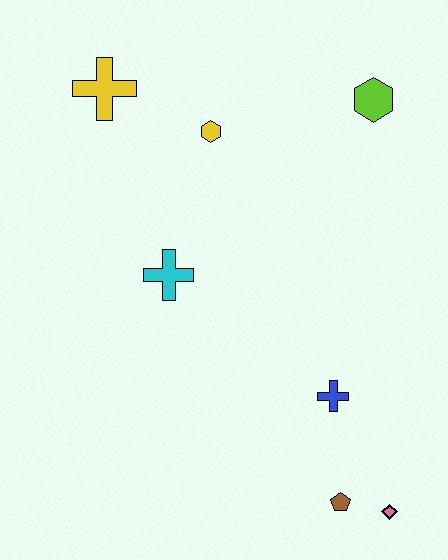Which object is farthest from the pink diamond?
The yellow cross is farthest from the pink diamond.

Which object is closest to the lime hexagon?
The yellow hexagon is closest to the lime hexagon.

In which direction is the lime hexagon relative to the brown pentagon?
The lime hexagon is above the brown pentagon.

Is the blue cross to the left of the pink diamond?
Yes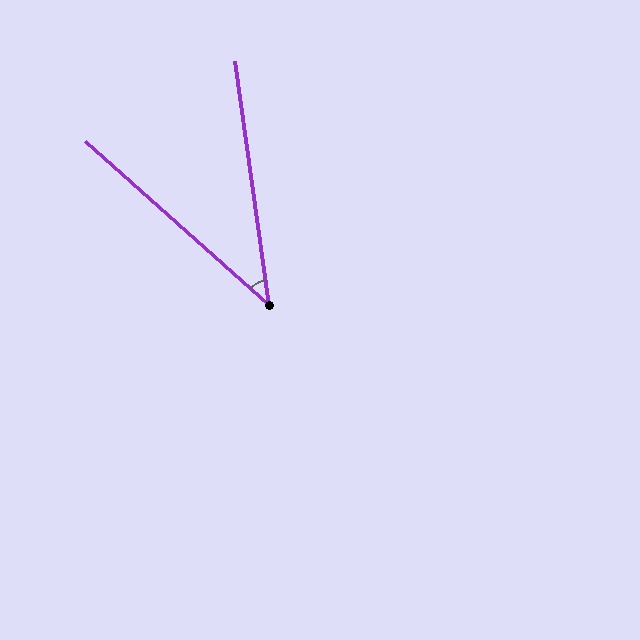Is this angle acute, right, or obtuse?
It is acute.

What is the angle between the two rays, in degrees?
Approximately 40 degrees.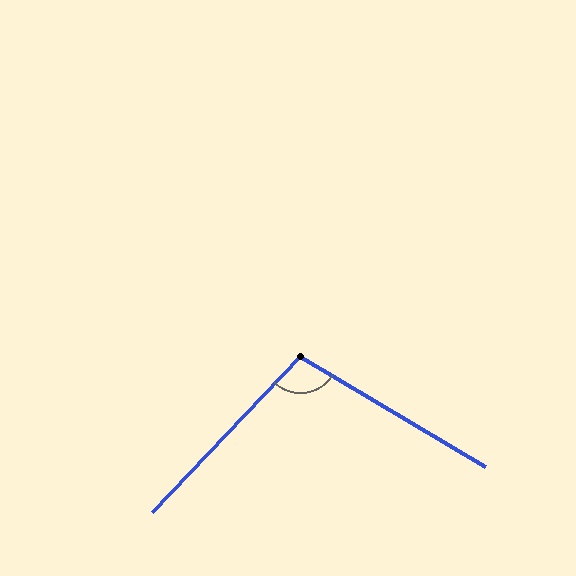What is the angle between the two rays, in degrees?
Approximately 103 degrees.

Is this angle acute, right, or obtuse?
It is obtuse.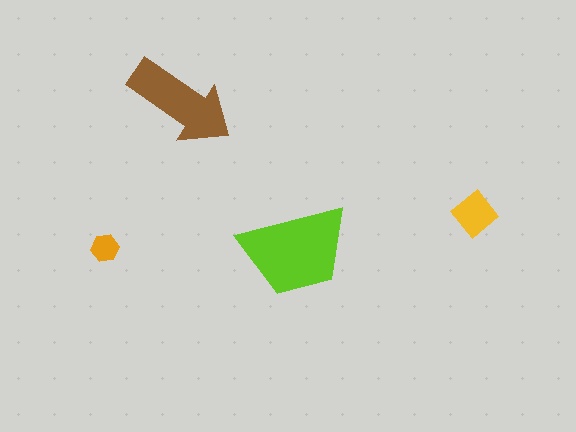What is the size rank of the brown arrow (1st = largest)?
2nd.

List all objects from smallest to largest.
The orange hexagon, the yellow diamond, the brown arrow, the lime trapezoid.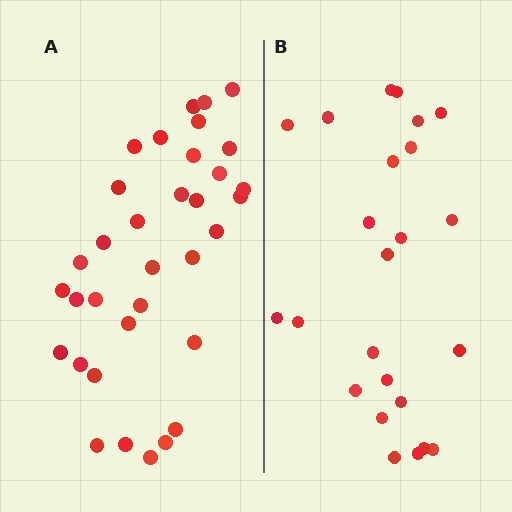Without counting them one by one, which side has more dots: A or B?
Region A (the left region) has more dots.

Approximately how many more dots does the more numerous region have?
Region A has roughly 10 or so more dots than region B.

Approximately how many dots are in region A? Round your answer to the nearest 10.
About 30 dots. (The exact count is 34, which rounds to 30.)